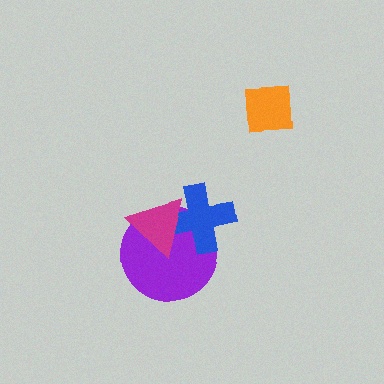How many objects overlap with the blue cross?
2 objects overlap with the blue cross.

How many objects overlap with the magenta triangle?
2 objects overlap with the magenta triangle.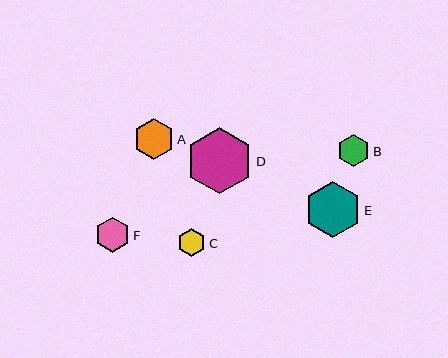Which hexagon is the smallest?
Hexagon C is the smallest with a size of approximately 28 pixels.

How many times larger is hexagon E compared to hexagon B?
Hexagon E is approximately 1.8 times the size of hexagon B.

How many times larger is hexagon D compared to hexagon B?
Hexagon D is approximately 2.1 times the size of hexagon B.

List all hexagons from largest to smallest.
From largest to smallest: D, E, A, F, B, C.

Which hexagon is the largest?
Hexagon D is the largest with a size of approximately 66 pixels.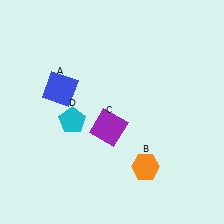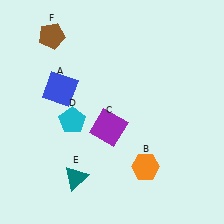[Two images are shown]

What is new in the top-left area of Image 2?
A brown pentagon (F) was added in the top-left area of Image 2.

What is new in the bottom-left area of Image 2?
A teal triangle (E) was added in the bottom-left area of Image 2.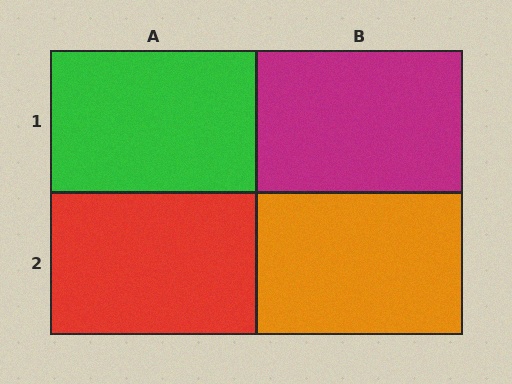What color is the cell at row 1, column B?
Magenta.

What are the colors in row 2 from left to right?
Red, orange.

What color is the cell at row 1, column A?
Green.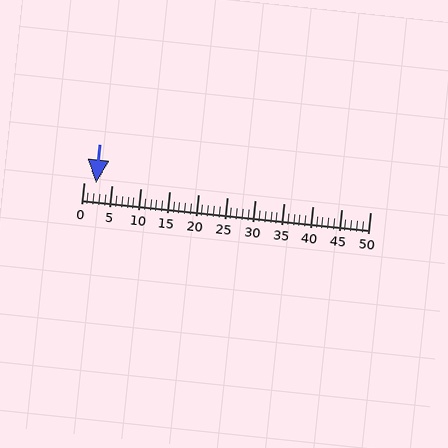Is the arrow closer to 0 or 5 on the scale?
The arrow is closer to 0.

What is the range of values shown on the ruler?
The ruler shows values from 0 to 50.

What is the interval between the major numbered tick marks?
The major tick marks are spaced 5 units apart.